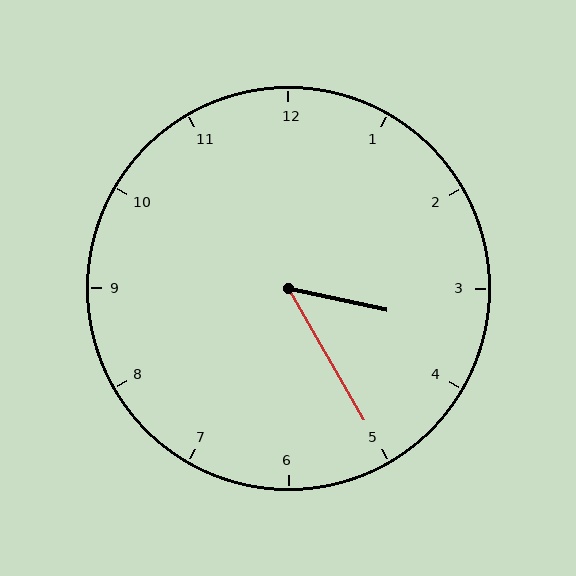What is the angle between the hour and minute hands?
Approximately 48 degrees.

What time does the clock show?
3:25.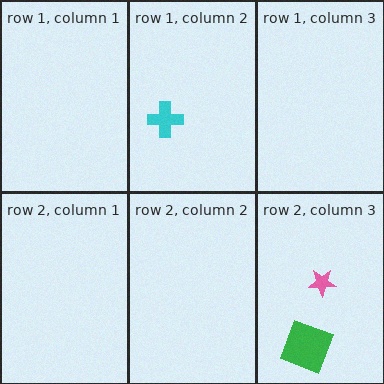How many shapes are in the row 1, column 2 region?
1.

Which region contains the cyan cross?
The row 1, column 2 region.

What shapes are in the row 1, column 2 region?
The cyan cross.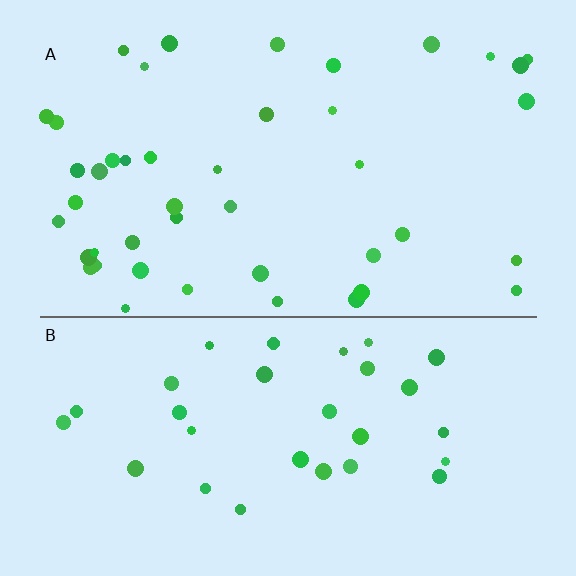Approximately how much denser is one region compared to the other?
Approximately 1.4× — region A over region B.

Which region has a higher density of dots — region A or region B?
A (the top).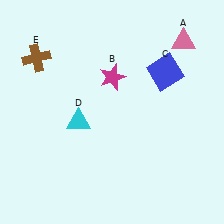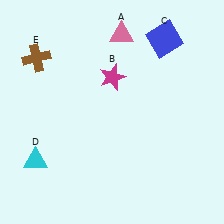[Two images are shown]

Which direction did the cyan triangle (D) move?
The cyan triangle (D) moved left.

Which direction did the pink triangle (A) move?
The pink triangle (A) moved left.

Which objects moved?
The objects that moved are: the pink triangle (A), the blue square (C), the cyan triangle (D).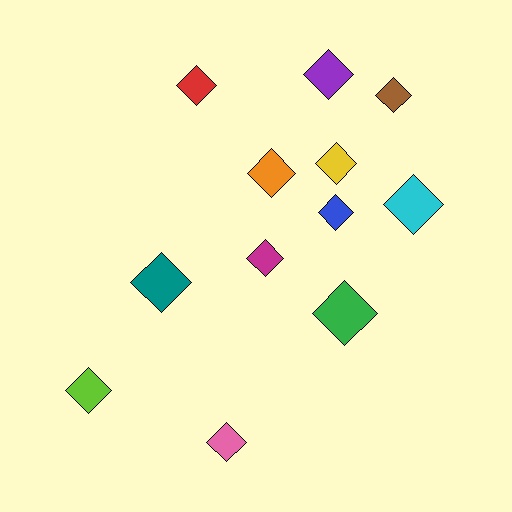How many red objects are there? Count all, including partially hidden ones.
There is 1 red object.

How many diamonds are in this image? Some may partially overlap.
There are 12 diamonds.